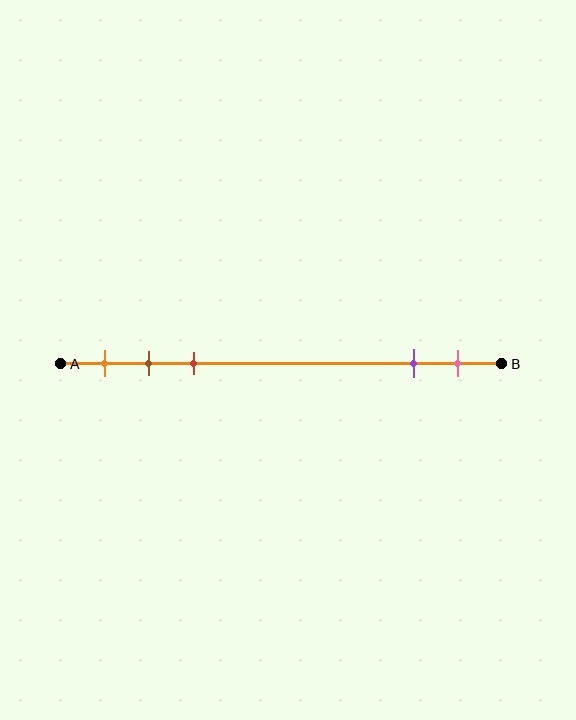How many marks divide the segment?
There are 5 marks dividing the segment.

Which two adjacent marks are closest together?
The brown and red marks are the closest adjacent pair.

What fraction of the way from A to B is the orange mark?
The orange mark is approximately 10% (0.1) of the way from A to B.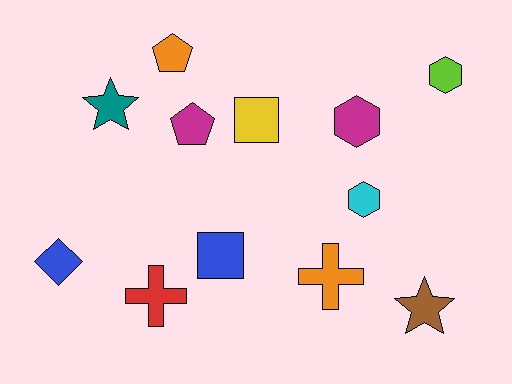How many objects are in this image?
There are 12 objects.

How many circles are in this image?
There are no circles.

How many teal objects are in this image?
There is 1 teal object.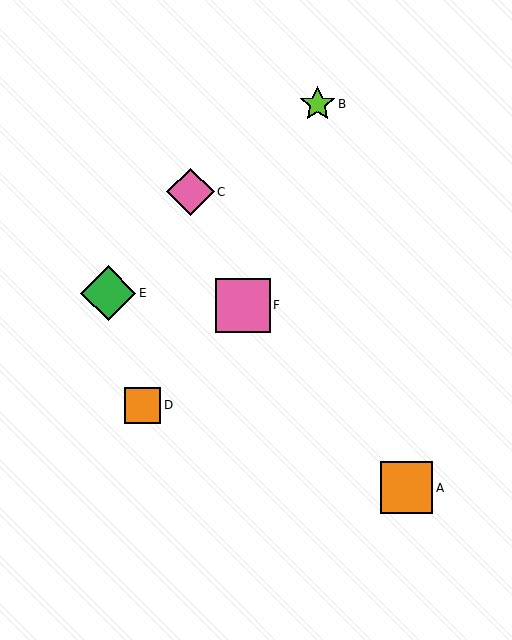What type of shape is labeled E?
Shape E is a green diamond.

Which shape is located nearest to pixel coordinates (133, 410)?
The orange square (labeled D) at (143, 405) is nearest to that location.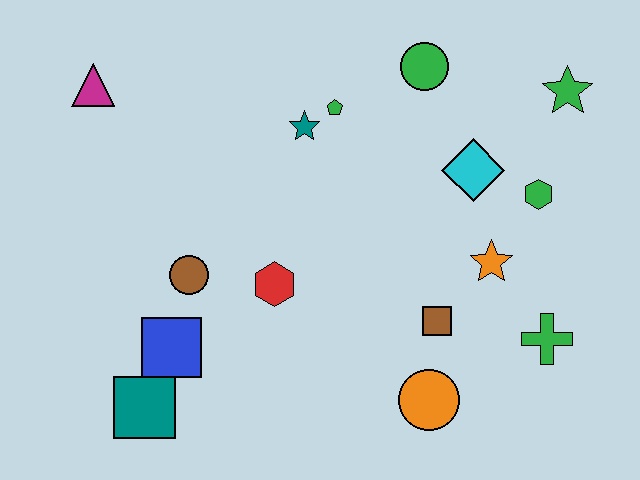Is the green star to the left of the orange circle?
No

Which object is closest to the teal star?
The green pentagon is closest to the teal star.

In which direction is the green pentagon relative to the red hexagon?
The green pentagon is above the red hexagon.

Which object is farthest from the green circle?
The teal square is farthest from the green circle.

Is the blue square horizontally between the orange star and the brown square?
No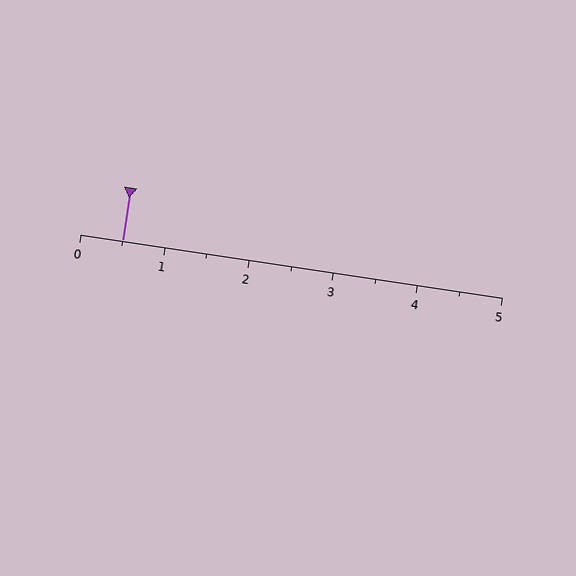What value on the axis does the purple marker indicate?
The marker indicates approximately 0.5.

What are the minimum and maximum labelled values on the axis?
The axis runs from 0 to 5.